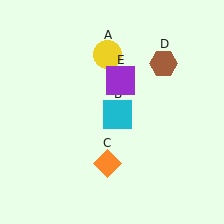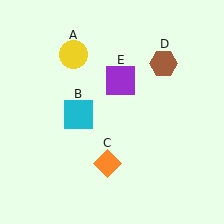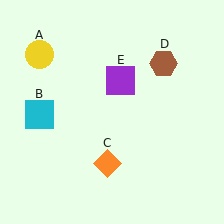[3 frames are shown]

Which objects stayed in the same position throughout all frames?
Orange diamond (object C) and brown hexagon (object D) and purple square (object E) remained stationary.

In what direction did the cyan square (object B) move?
The cyan square (object B) moved left.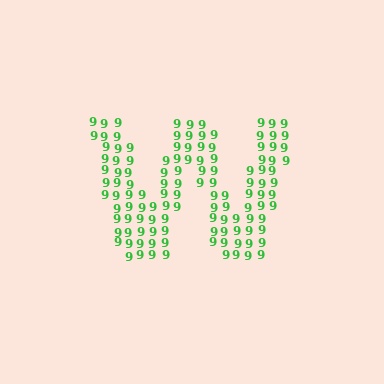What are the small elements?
The small elements are digit 9's.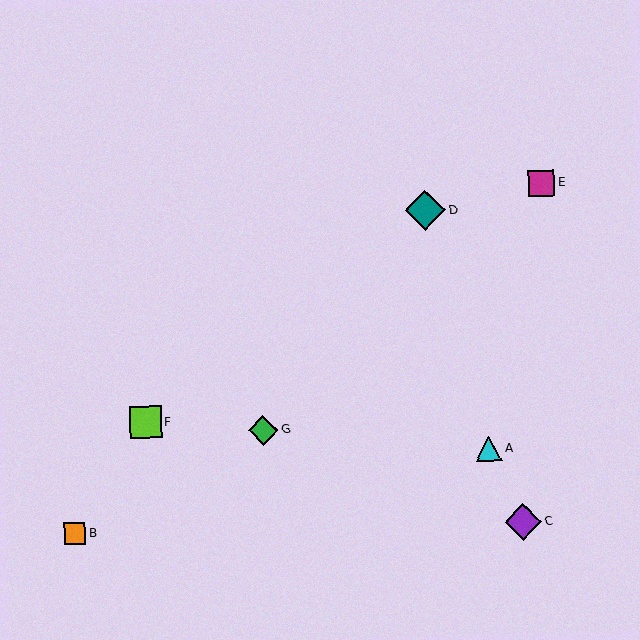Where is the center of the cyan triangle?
The center of the cyan triangle is at (489, 449).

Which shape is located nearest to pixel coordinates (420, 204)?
The teal diamond (labeled D) at (425, 210) is nearest to that location.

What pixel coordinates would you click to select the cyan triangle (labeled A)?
Click at (489, 449) to select the cyan triangle A.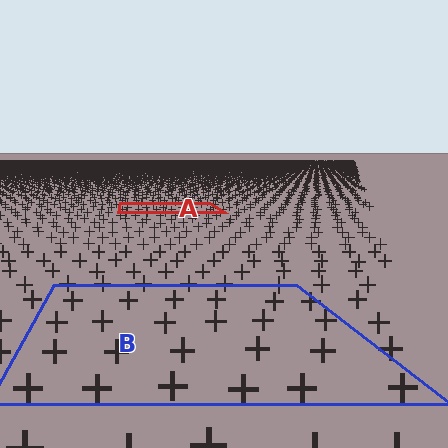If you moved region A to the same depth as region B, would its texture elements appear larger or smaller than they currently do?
They would appear larger. At a closer depth, the same texture elements are projected at a bigger on-screen size.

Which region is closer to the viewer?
Region B is closer. The texture elements there are larger and more spread out.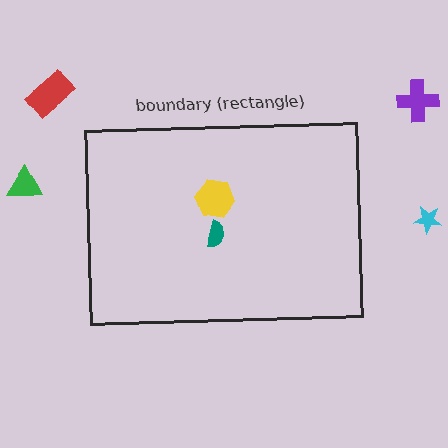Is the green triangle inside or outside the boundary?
Outside.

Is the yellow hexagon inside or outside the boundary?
Inside.